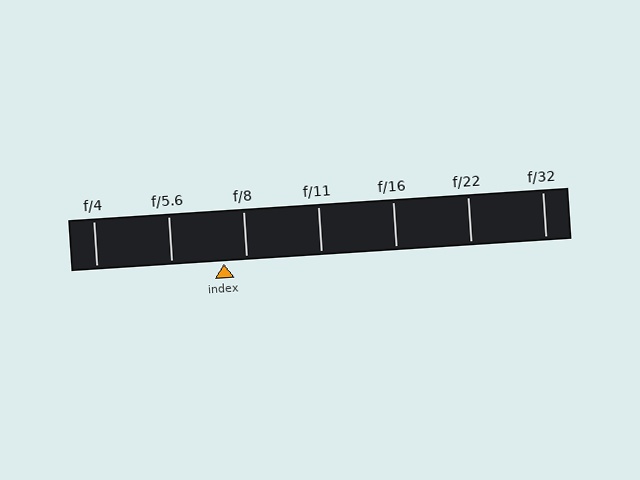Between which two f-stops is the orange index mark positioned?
The index mark is between f/5.6 and f/8.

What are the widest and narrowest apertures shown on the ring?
The widest aperture shown is f/4 and the narrowest is f/32.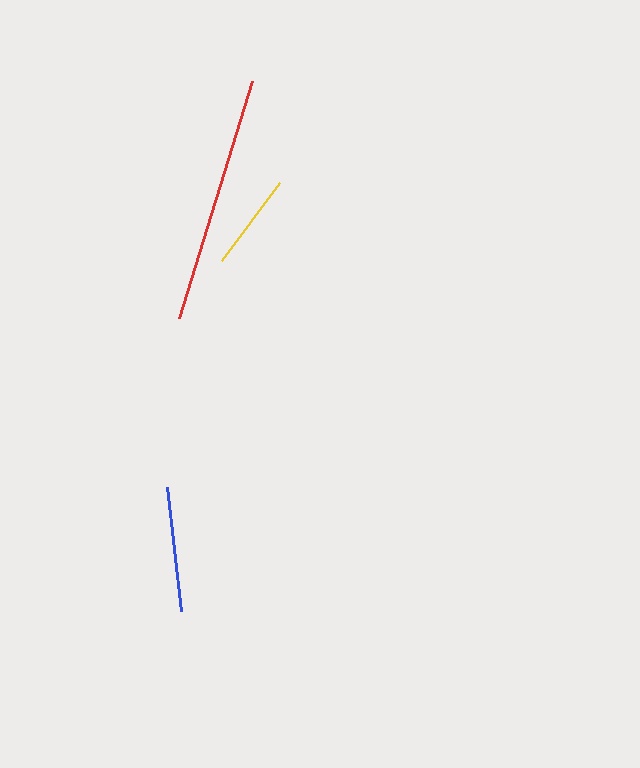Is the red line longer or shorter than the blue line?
The red line is longer than the blue line.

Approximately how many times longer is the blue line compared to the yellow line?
The blue line is approximately 1.3 times the length of the yellow line.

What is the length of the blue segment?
The blue segment is approximately 125 pixels long.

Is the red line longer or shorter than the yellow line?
The red line is longer than the yellow line.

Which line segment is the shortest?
The yellow line is the shortest at approximately 97 pixels.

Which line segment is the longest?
The red line is the longest at approximately 249 pixels.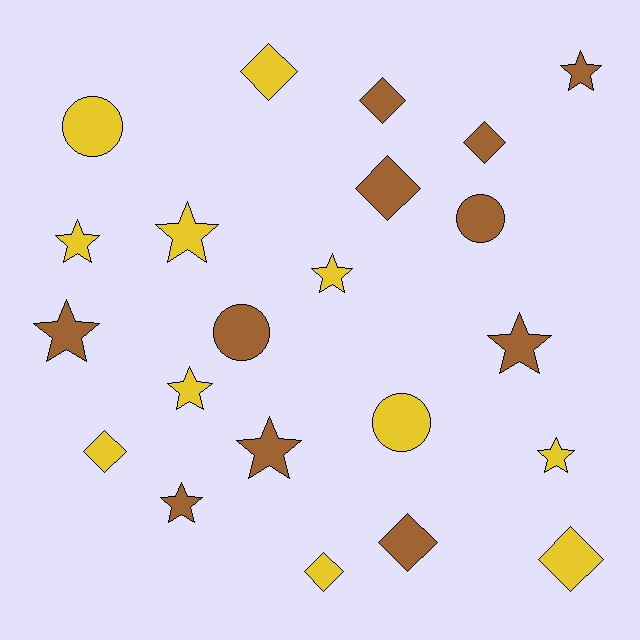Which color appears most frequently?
Yellow, with 11 objects.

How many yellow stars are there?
There are 5 yellow stars.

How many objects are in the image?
There are 22 objects.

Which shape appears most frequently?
Star, with 10 objects.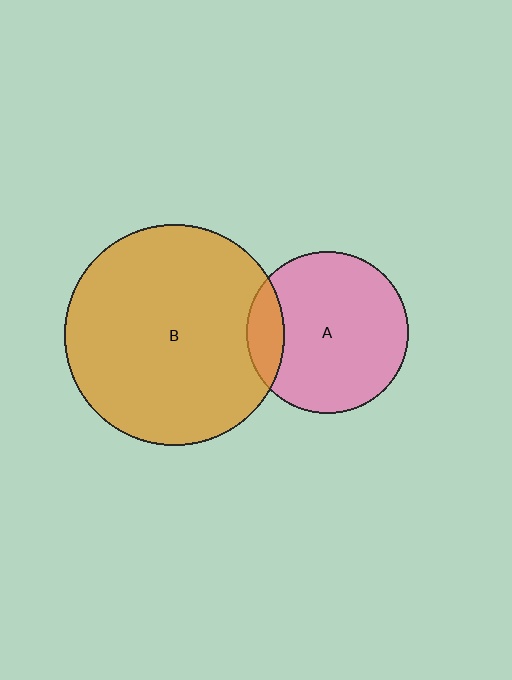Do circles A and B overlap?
Yes.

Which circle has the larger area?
Circle B (orange).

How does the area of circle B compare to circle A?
Approximately 1.9 times.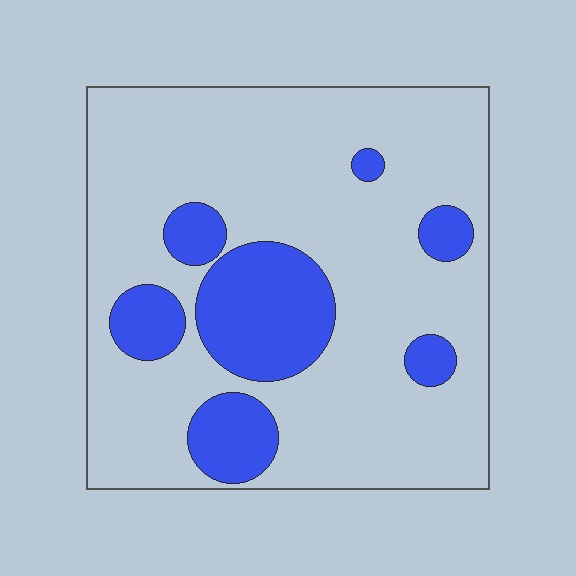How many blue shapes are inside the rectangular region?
7.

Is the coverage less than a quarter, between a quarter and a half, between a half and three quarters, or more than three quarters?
Less than a quarter.